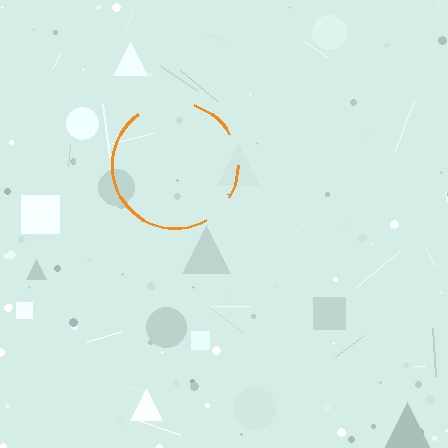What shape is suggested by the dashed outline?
The dashed outline suggests a circle.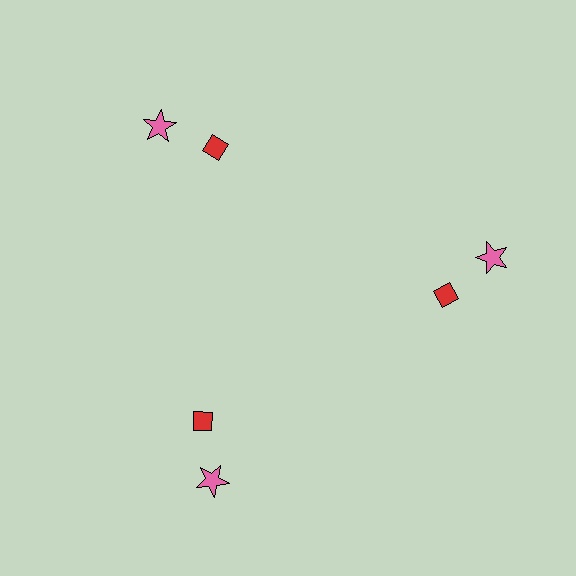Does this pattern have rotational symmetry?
Yes, this pattern has 3-fold rotational symmetry. It looks the same after rotating 120 degrees around the center.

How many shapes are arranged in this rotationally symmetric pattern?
There are 6 shapes, arranged in 3 groups of 2.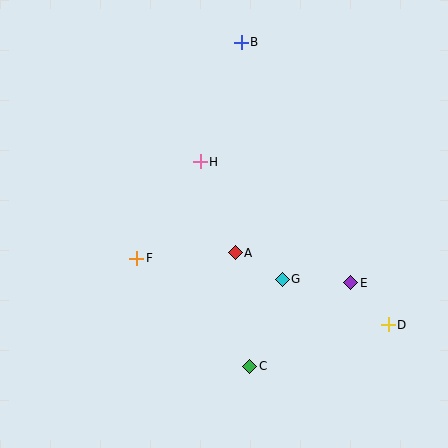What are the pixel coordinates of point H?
Point H is at (200, 162).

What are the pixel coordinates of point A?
Point A is at (235, 253).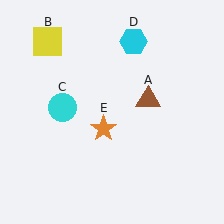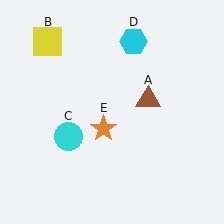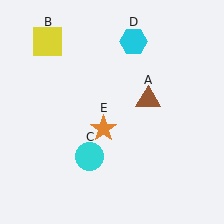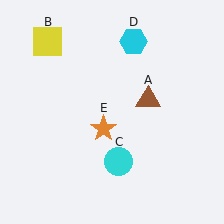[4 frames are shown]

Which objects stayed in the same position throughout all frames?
Brown triangle (object A) and yellow square (object B) and cyan hexagon (object D) and orange star (object E) remained stationary.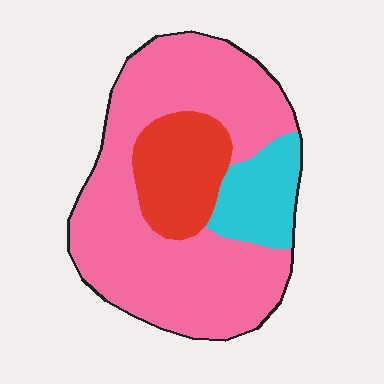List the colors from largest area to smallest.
From largest to smallest: pink, red, cyan.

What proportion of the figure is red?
Red covers around 20% of the figure.